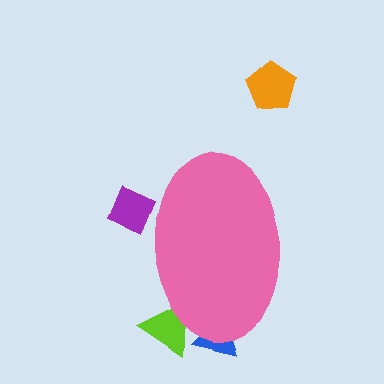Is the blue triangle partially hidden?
Yes, the blue triangle is partially hidden behind the pink ellipse.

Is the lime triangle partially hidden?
Yes, the lime triangle is partially hidden behind the pink ellipse.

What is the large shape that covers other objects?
A pink ellipse.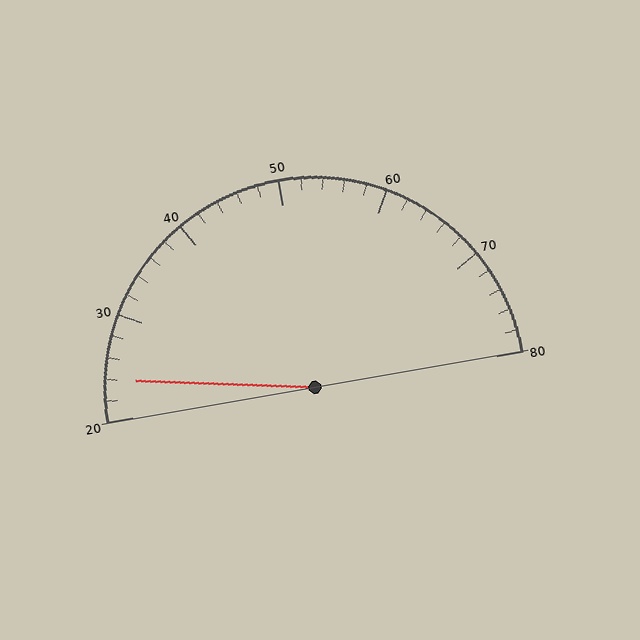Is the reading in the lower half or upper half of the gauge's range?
The reading is in the lower half of the range (20 to 80).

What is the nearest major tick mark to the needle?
The nearest major tick mark is 20.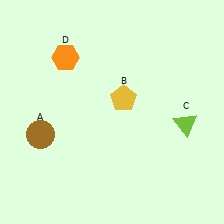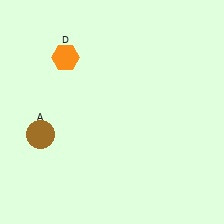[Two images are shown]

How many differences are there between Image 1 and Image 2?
There are 2 differences between the two images.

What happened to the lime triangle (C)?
The lime triangle (C) was removed in Image 2. It was in the bottom-right area of Image 1.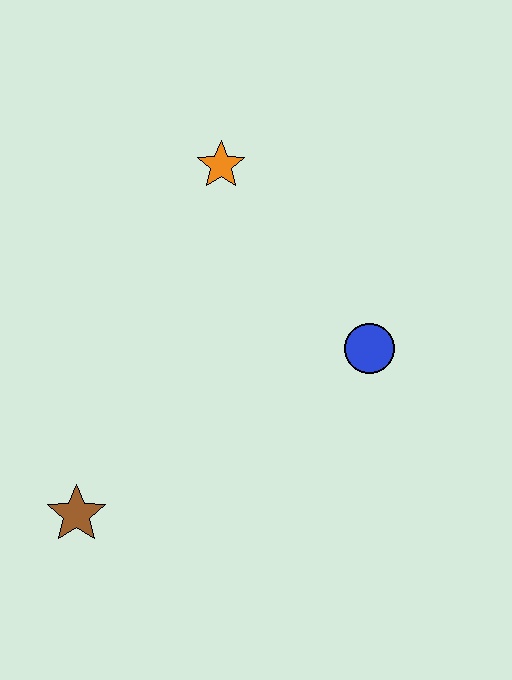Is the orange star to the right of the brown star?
Yes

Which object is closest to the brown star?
The blue circle is closest to the brown star.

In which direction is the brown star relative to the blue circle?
The brown star is to the left of the blue circle.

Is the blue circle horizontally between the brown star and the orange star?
No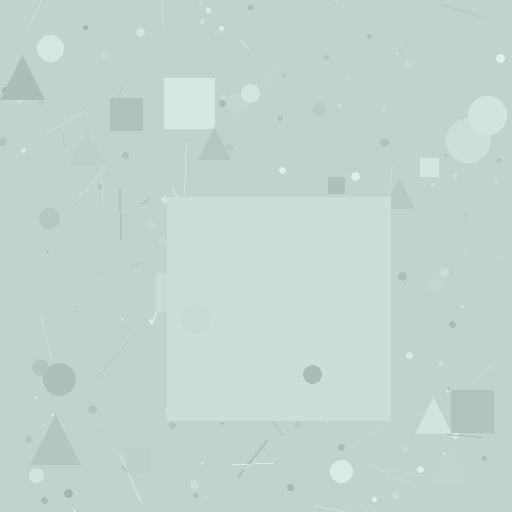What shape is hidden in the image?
A square is hidden in the image.